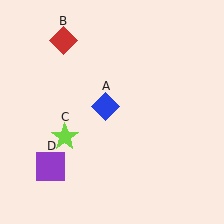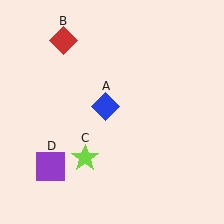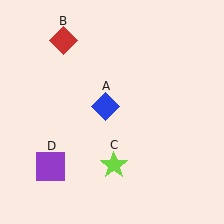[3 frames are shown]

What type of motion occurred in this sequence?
The lime star (object C) rotated counterclockwise around the center of the scene.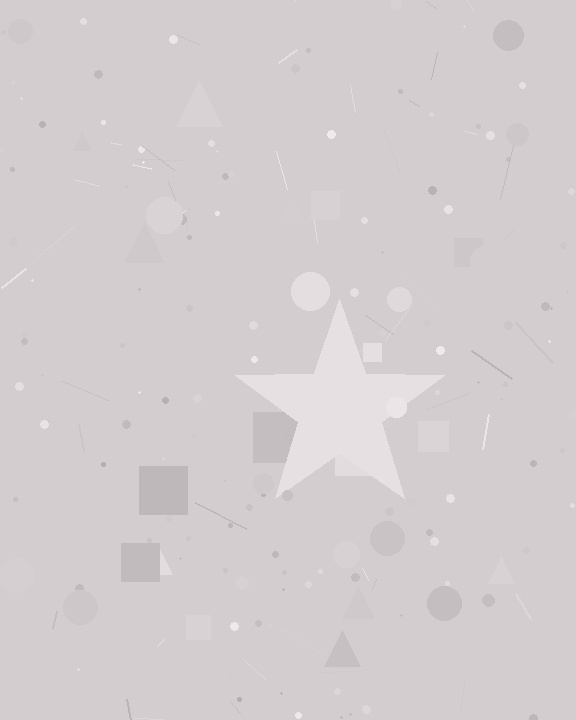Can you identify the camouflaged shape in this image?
The camouflaged shape is a star.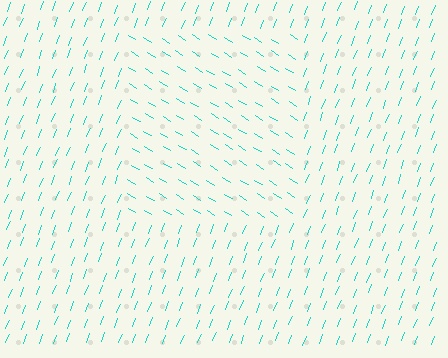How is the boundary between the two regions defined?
The boundary is defined purely by a change in line orientation (approximately 79 degrees difference). All lines are the same color and thickness.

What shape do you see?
I see a rectangle.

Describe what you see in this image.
The image is filled with small cyan line segments. A rectangle region in the image has lines oriented differently from the surrounding lines, creating a visible texture boundary.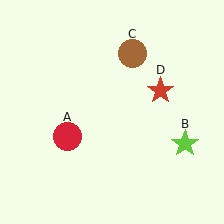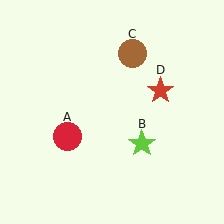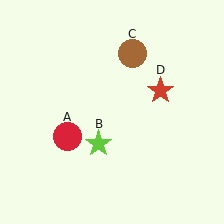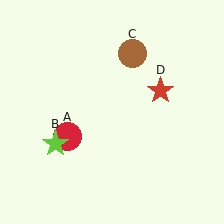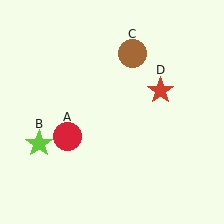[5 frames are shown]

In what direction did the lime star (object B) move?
The lime star (object B) moved left.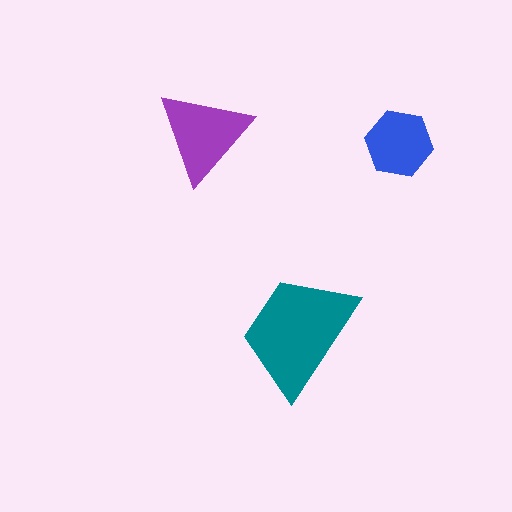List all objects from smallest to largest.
The blue hexagon, the purple triangle, the teal trapezoid.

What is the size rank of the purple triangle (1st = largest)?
2nd.